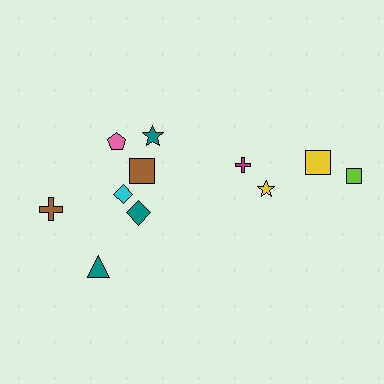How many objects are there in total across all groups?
There are 11 objects.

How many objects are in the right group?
There are 4 objects.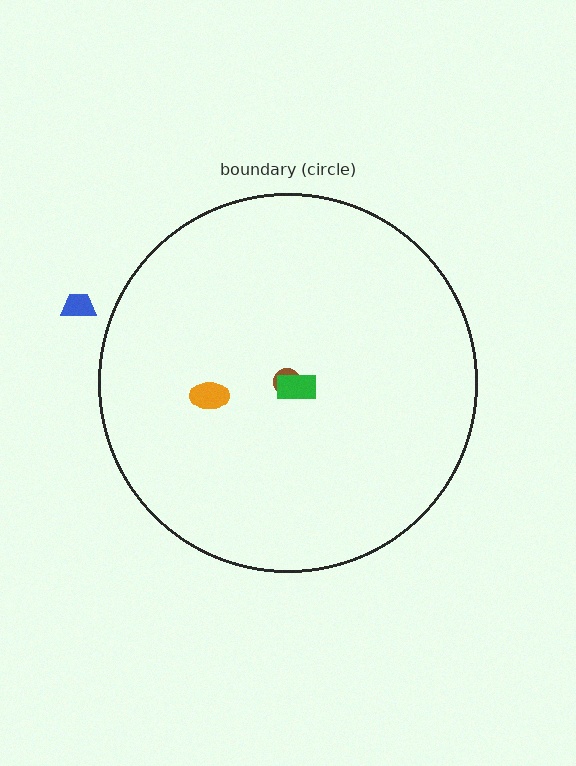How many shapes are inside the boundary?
3 inside, 1 outside.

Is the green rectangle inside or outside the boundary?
Inside.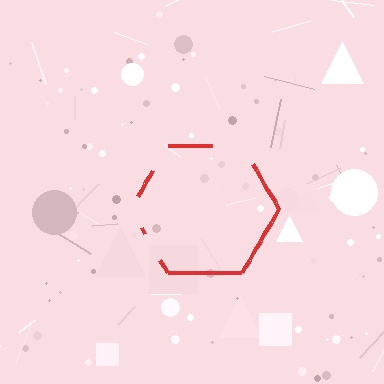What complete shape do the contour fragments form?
The contour fragments form a hexagon.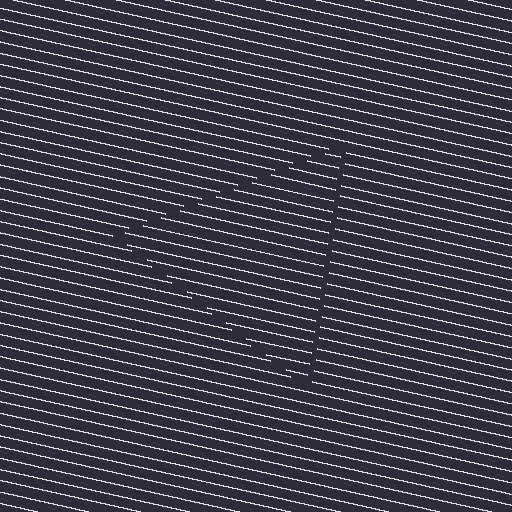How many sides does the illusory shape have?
3 sides — the line-ends trace a triangle.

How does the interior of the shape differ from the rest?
The interior of the shape contains the same grating, shifted by half a period — the contour is defined by the phase discontinuity where line-ends from the inner and outer gratings abut.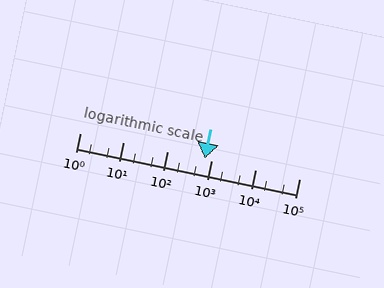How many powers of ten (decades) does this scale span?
The scale spans 5 decades, from 1 to 100000.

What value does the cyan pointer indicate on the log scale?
The pointer indicates approximately 710.